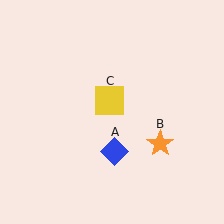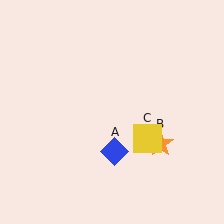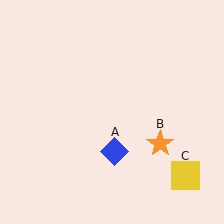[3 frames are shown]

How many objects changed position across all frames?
1 object changed position: yellow square (object C).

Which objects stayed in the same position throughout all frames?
Blue diamond (object A) and orange star (object B) remained stationary.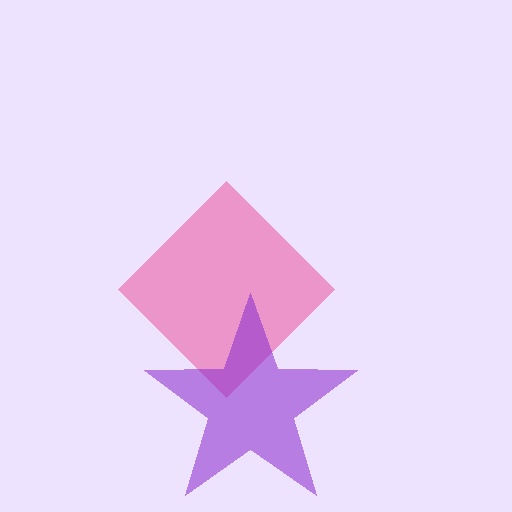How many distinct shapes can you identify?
There are 2 distinct shapes: a pink diamond, a purple star.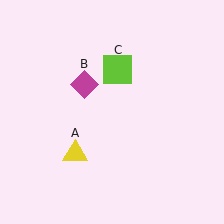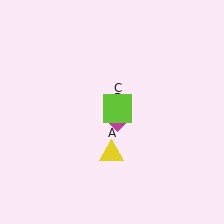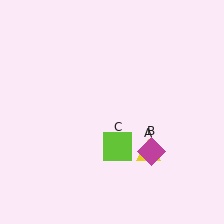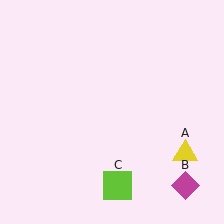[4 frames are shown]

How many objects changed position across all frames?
3 objects changed position: yellow triangle (object A), magenta diamond (object B), lime square (object C).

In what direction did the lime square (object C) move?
The lime square (object C) moved down.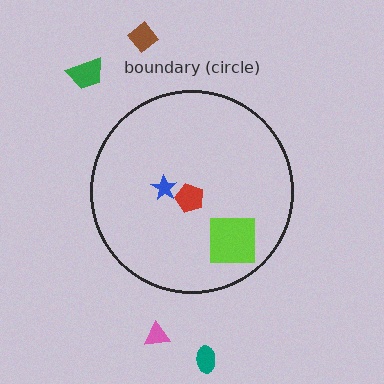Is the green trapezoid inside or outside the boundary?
Outside.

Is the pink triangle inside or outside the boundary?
Outside.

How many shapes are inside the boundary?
3 inside, 4 outside.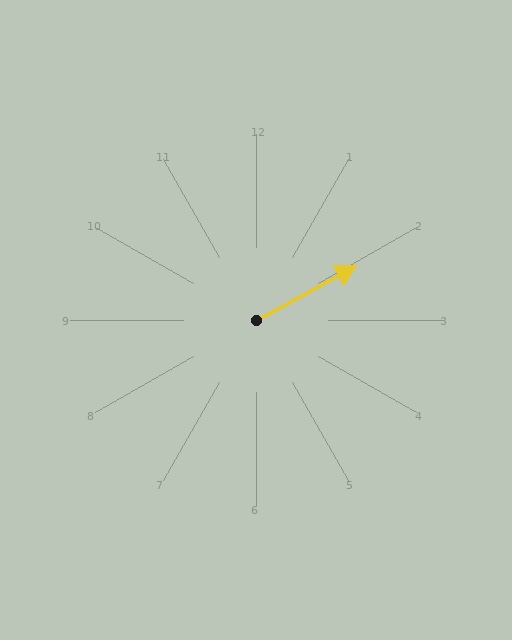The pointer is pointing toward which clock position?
Roughly 2 o'clock.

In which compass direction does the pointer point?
Northeast.